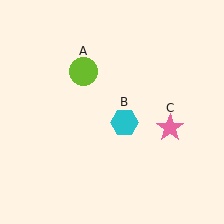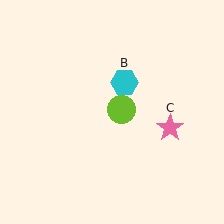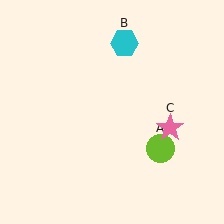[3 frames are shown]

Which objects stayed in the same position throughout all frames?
Pink star (object C) remained stationary.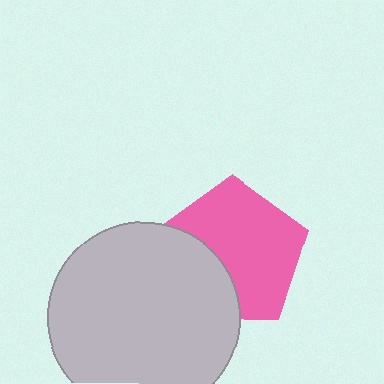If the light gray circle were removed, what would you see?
You would see the complete pink pentagon.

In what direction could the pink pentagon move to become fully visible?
The pink pentagon could move toward the upper-right. That would shift it out from behind the light gray circle entirely.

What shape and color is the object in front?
The object in front is a light gray circle.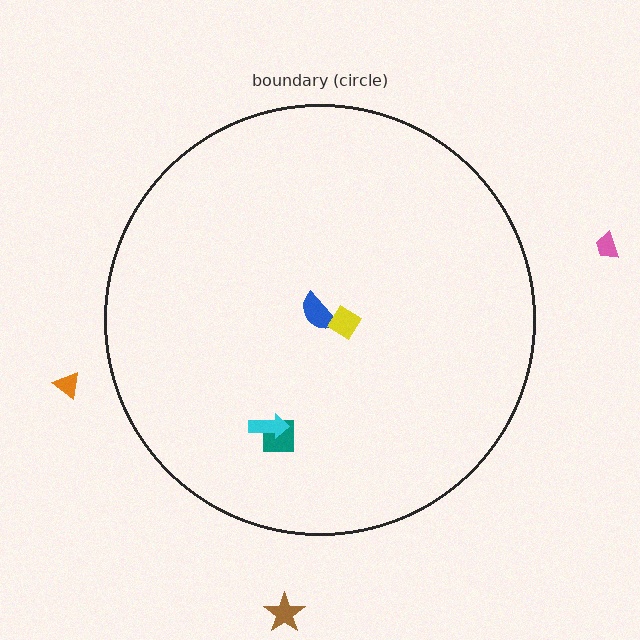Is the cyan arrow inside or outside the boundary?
Inside.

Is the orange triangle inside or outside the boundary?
Outside.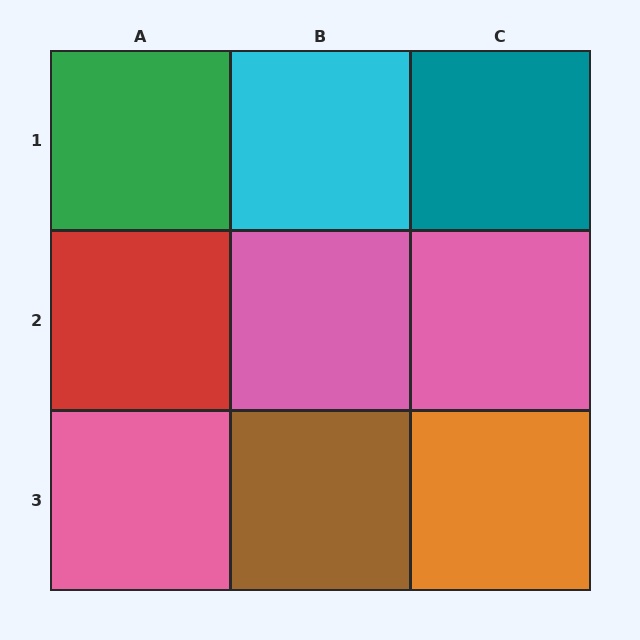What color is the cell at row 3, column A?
Pink.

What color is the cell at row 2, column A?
Red.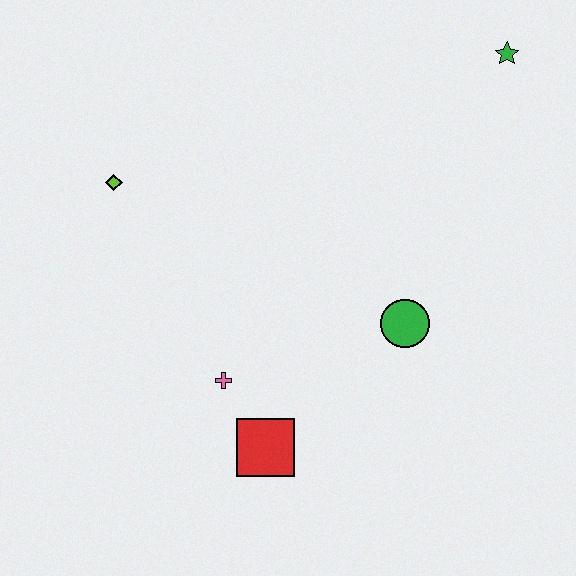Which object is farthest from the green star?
The red square is farthest from the green star.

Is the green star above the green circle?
Yes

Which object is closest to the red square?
The pink cross is closest to the red square.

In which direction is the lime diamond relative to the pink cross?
The lime diamond is above the pink cross.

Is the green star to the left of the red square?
No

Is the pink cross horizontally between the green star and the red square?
No